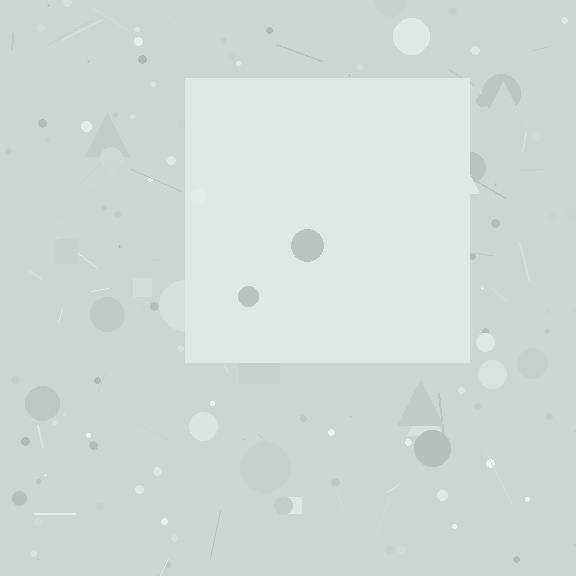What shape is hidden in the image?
A square is hidden in the image.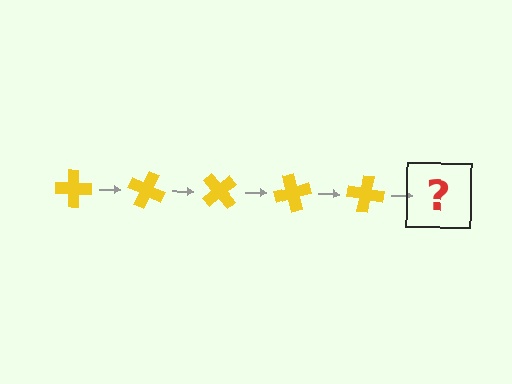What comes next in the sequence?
The next element should be a yellow cross rotated 125 degrees.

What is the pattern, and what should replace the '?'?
The pattern is that the cross rotates 25 degrees each step. The '?' should be a yellow cross rotated 125 degrees.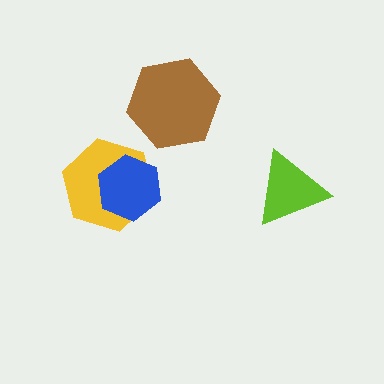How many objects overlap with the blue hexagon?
1 object overlaps with the blue hexagon.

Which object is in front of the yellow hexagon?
The blue hexagon is in front of the yellow hexagon.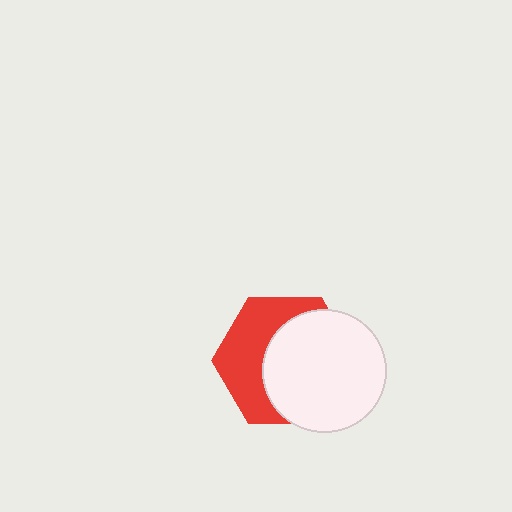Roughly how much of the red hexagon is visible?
A small part of it is visible (roughly 44%).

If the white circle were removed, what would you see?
You would see the complete red hexagon.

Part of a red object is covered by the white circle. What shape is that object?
It is a hexagon.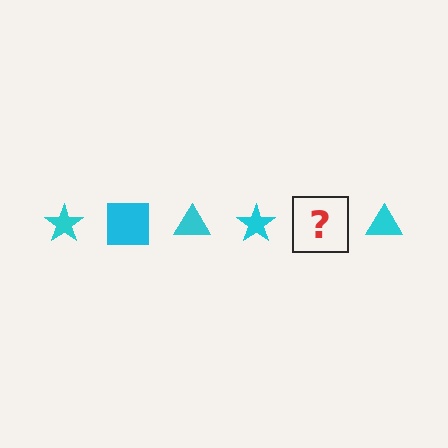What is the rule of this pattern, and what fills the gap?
The rule is that the pattern cycles through star, square, triangle shapes in cyan. The gap should be filled with a cyan square.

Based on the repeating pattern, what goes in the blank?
The blank should be a cyan square.